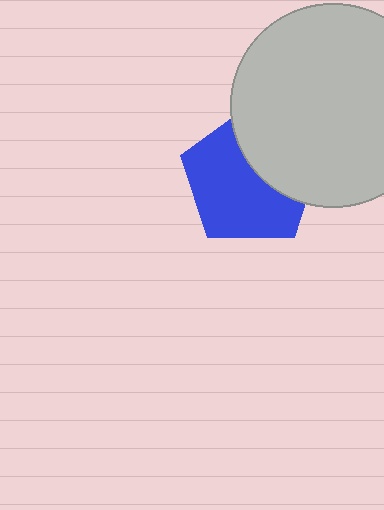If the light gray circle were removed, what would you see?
You would see the complete blue pentagon.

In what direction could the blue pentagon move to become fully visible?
The blue pentagon could move toward the lower-left. That would shift it out from behind the light gray circle entirely.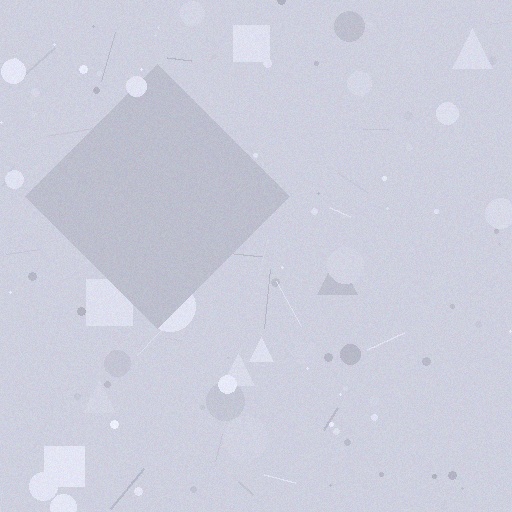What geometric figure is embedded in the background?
A diamond is embedded in the background.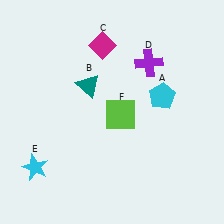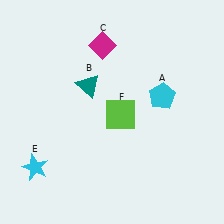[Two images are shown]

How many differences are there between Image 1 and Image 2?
There is 1 difference between the two images.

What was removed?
The purple cross (D) was removed in Image 2.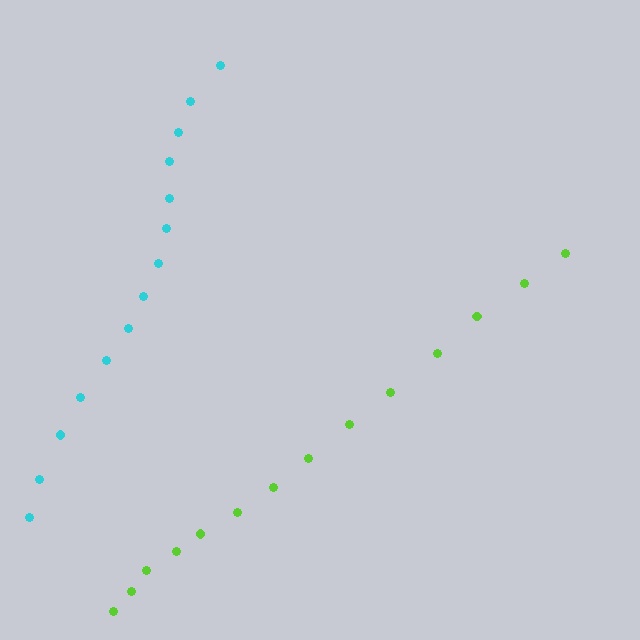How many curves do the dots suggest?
There are 2 distinct paths.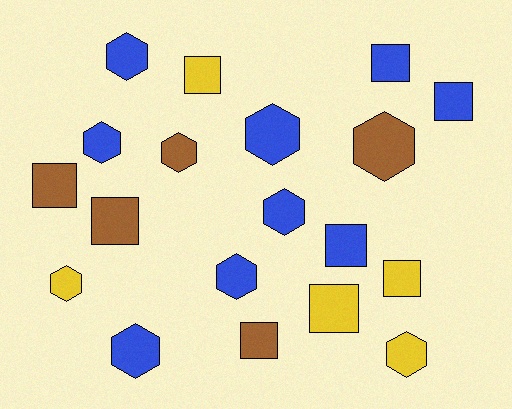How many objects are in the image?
There are 19 objects.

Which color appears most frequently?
Blue, with 9 objects.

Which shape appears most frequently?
Hexagon, with 10 objects.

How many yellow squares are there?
There are 3 yellow squares.